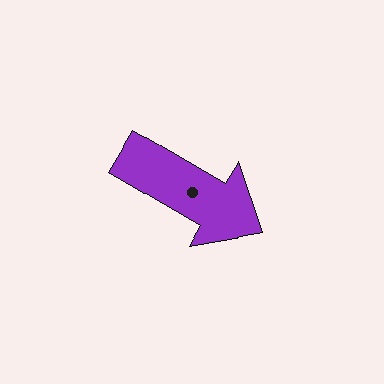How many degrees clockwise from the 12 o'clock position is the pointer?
Approximately 120 degrees.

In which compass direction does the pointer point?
Southeast.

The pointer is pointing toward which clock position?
Roughly 4 o'clock.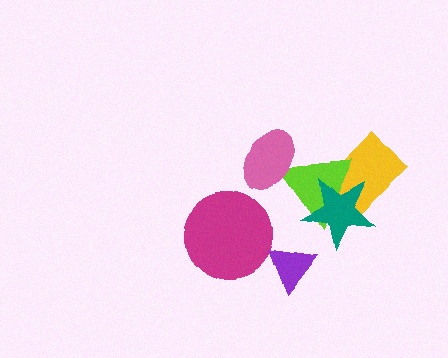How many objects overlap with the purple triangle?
0 objects overlap with the purple triangle.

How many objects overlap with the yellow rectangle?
2 objects overlap with the yellow rectangle.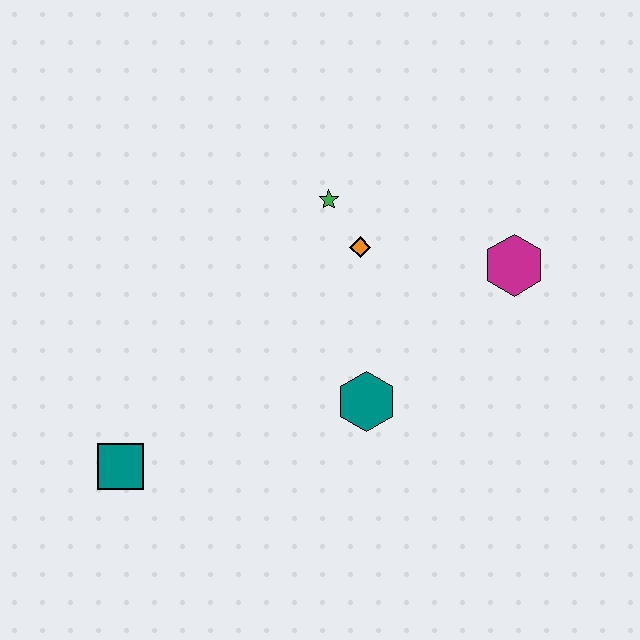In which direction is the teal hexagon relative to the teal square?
The teal hexagon is to the right of the teal square.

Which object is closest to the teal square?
The teal hexagon is closest to the teal square.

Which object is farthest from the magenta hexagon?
The teal square is farthest from the magenta hexagon.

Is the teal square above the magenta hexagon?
No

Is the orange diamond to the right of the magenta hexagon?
No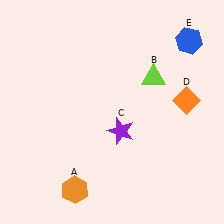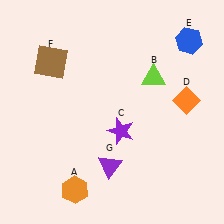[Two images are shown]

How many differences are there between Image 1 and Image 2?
There are 2 differences between the two images.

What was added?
A brown square (F), a purple triangle (G) were added in Image 2.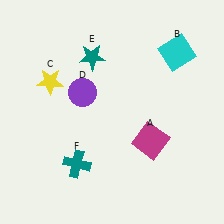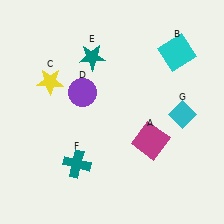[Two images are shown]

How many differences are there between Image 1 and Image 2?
There is 1 difference between the two images.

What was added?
A cyan diamond (G) was added in Image 2.